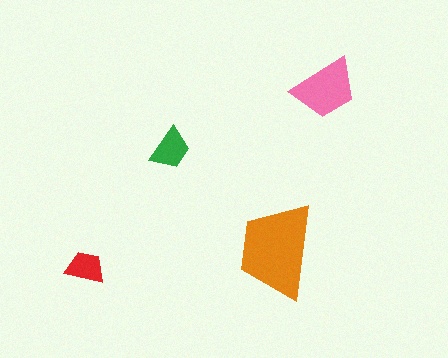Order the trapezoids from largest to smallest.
the orange one, the pink one, the green one, the red one.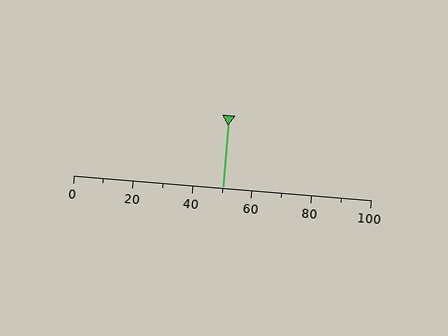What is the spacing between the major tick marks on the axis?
The major ticks are spaced 20 apart.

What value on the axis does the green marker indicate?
The marker indicates approximately 50.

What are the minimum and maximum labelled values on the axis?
The axis runs from 0 to 100.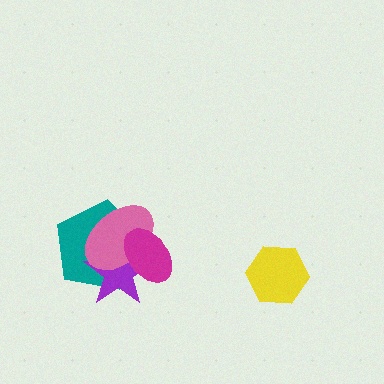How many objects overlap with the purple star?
3 objects overlap with the purple star.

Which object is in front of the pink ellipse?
The magenta ellipse is in front of the pink ellipse.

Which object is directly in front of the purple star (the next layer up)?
The pink ellipse is directly in front of the purple star.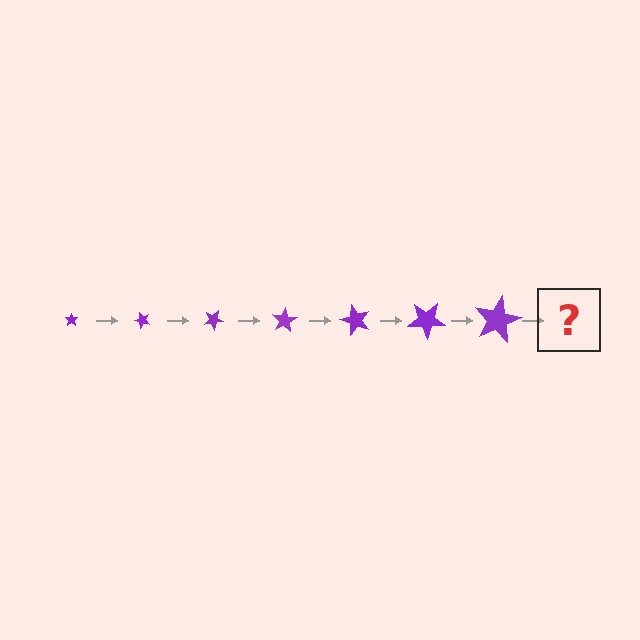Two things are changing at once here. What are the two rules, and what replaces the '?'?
The two rules are that the star grows larger each step and it rotates 50 degrees each step. The '?' should be a star, larger than the previous one and rotated 350 degrees from the start.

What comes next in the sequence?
The next element should be a star, larger than the previous one and rotated 350 degrees from the start.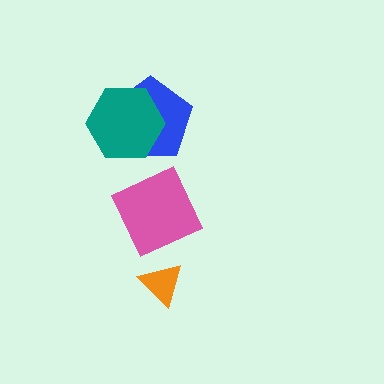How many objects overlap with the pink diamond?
0 objects overlap with the pink diamond.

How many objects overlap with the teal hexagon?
1 object overlaps with the teal hexagon.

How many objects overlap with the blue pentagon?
1 object overlaps with the blue pentagon.